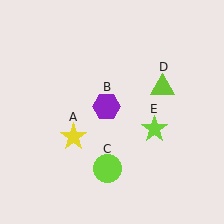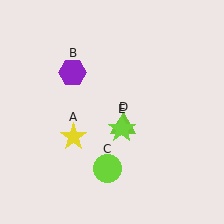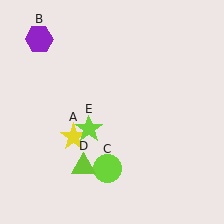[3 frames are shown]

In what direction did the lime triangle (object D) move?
The lime triangle (object D) moved down and to the left.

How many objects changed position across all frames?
3 objects changed position: purple hexagon (object B), lime triangle (object D), lime star (object E).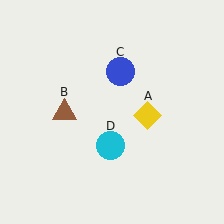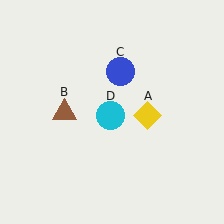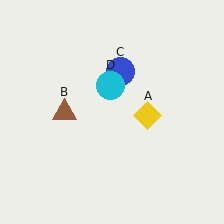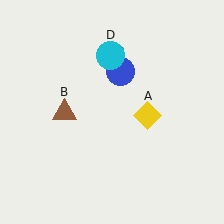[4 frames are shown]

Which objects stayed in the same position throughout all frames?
Yellow diamond (object A) and brown triangle (object B) and blue circle (object C) remained stationary.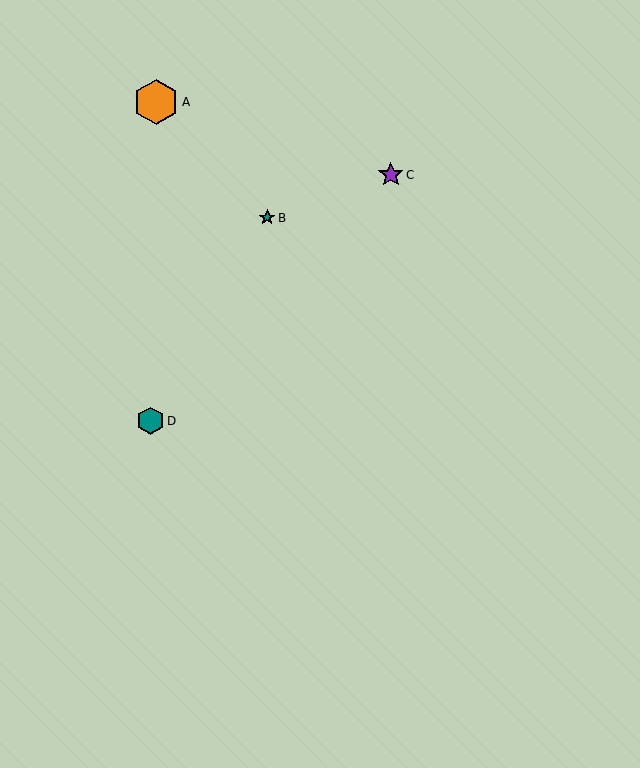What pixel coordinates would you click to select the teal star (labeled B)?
Click at (267, 218) to select the teal star B.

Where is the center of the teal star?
The center of the teal star is at (267, 218).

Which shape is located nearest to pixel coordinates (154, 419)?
The teal hexagon (labeled D) at (151, 421) is nearest to that location.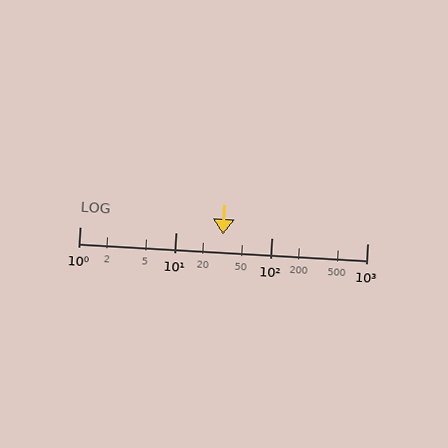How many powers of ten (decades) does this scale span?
The scale spans 3 decades, from 1 to 1000.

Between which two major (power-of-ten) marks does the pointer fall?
The pointer is between 10 and 100.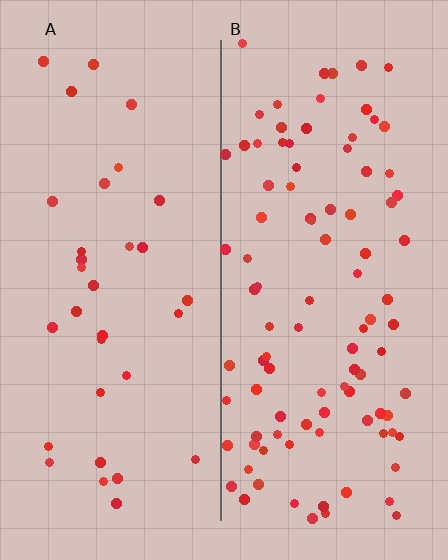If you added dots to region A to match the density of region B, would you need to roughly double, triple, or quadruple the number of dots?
Approximately triple.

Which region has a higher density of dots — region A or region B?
B (the right).